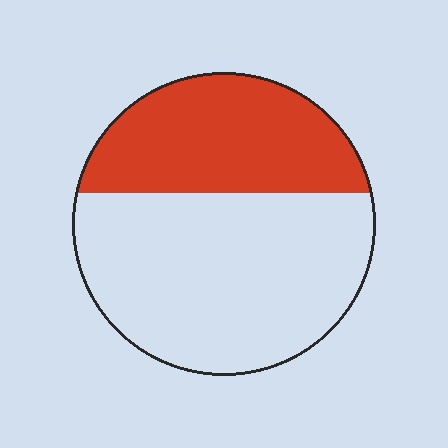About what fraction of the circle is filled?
About three eighths (3/8).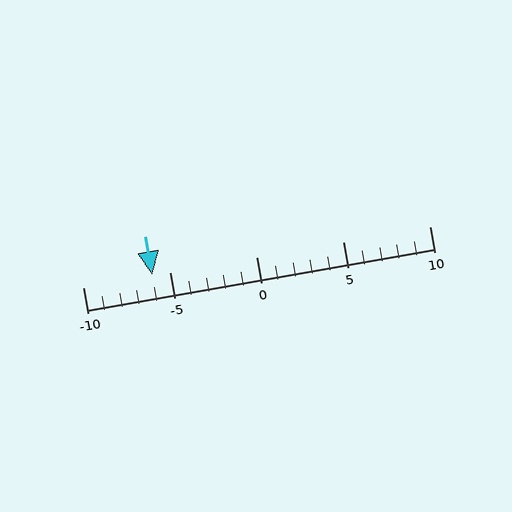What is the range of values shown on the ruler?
The ruler shows values from -10 to 10.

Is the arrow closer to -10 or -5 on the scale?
The arrow is closer to -5.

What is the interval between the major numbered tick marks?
The major tick marks are spaced 5 units apart.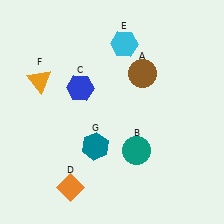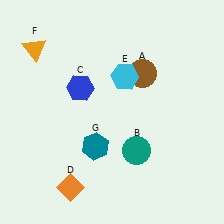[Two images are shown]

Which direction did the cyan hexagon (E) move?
The cyan hexagon (E) moved down.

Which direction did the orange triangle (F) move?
The orange triangle (F) moved up.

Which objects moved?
The objects that moved are: the cyan hexagon (E), the orange triangle (F).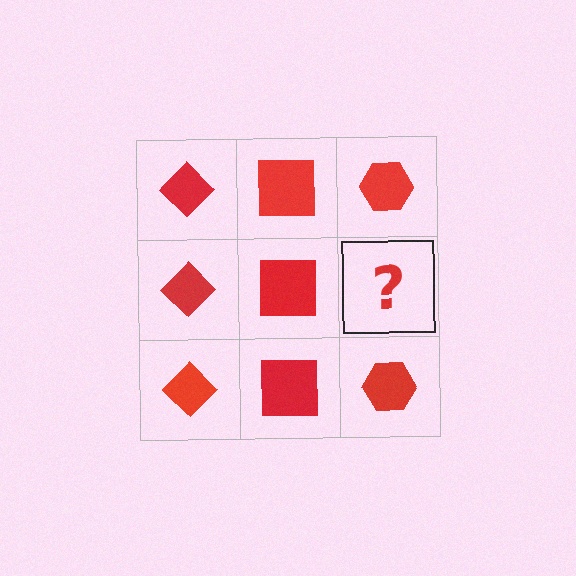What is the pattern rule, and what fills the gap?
The rule is that each column has a consistent shape. The gap should be filled with a red hexagon.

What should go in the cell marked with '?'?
The missing cell should contain a red hexagon.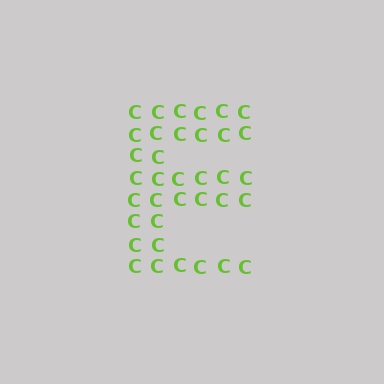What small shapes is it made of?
It is made of small letter C's.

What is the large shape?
The large shape is the letter E.